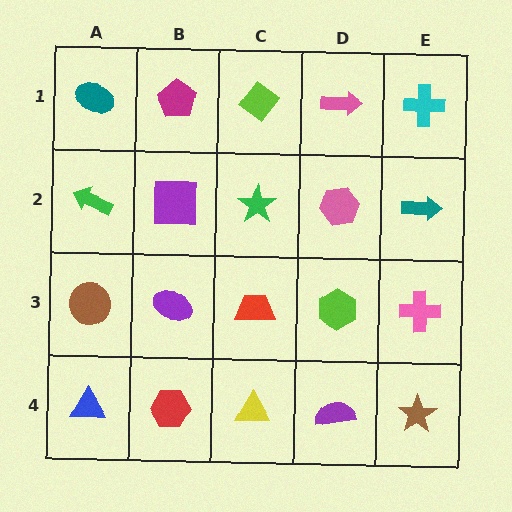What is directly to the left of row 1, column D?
A lime diamond.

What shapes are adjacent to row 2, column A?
A teal ellipse (row 1, column A), a brown circle (row 3, column A), a purple square (row 2, column B).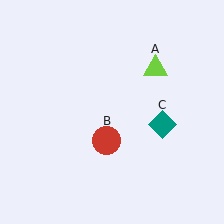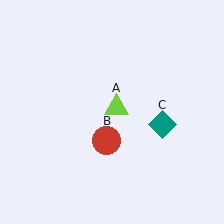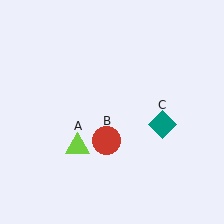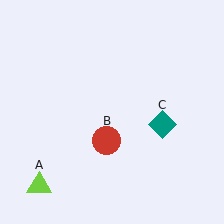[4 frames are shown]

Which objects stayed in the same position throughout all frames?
Red circle (object B) and teal diamond (object C) remained stationary.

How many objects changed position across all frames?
1 object changed position: lime triangle (object A).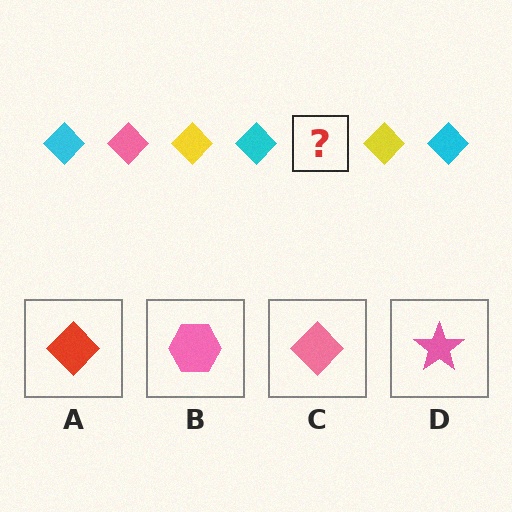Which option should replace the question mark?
Option C.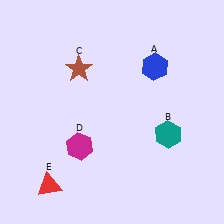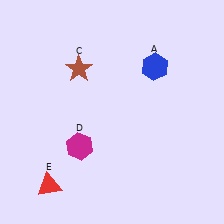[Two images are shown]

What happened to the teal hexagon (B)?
The teal hexagon (B) was removed in Image 2. It was in the bottom-right area of Image 1.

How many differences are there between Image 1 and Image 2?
There is 1 difference between the two images.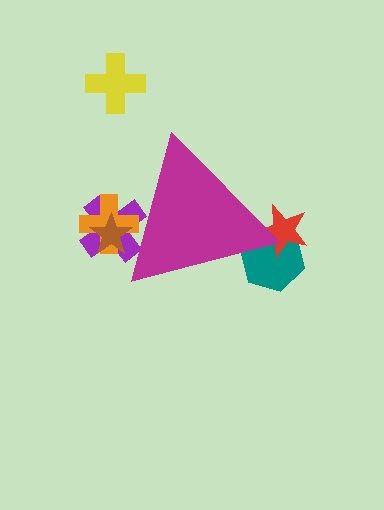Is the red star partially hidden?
Yes, the red star is partially hidden behind the magenta triangle.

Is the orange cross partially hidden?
Yes, the orange cross is partially hidden behind the magenta triangle.